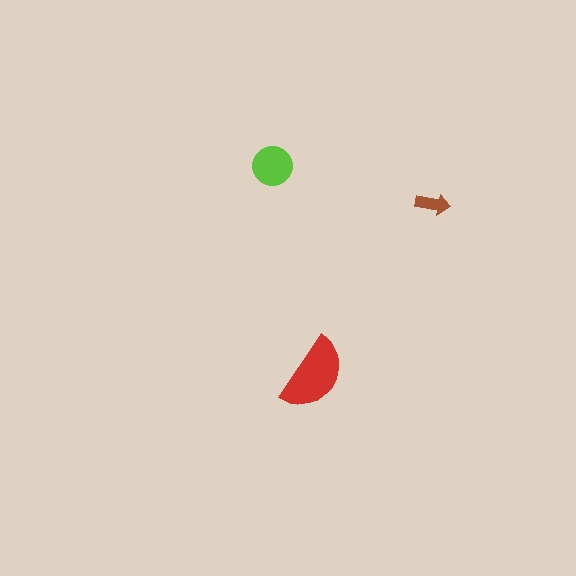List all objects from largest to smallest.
The red semicircle, the lime circle, the brown arrow.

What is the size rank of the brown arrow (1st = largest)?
3rd.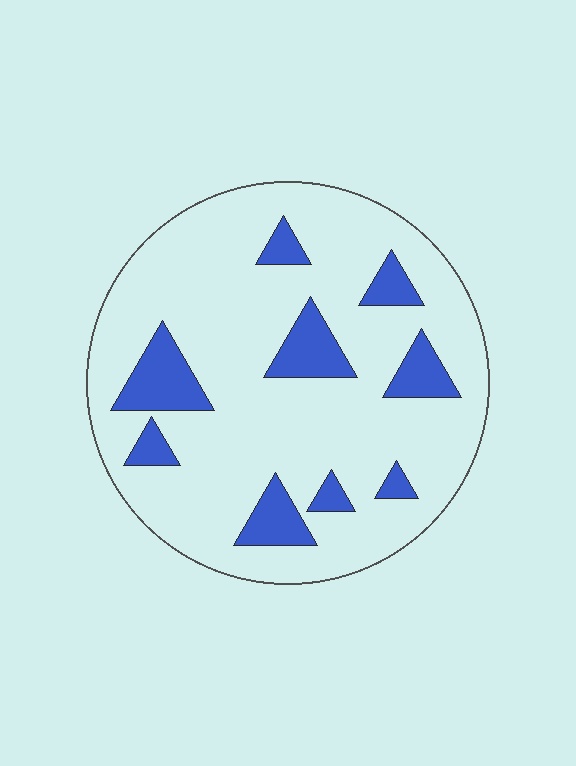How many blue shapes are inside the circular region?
9.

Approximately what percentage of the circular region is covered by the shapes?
Approximately 15%.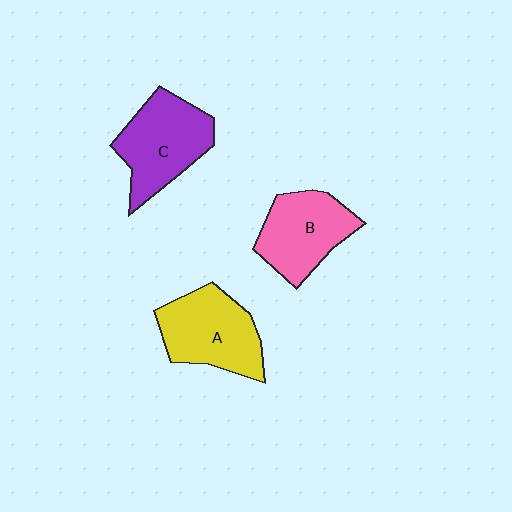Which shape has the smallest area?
Shape B (pink).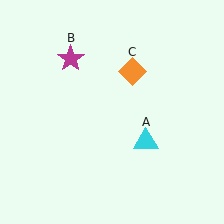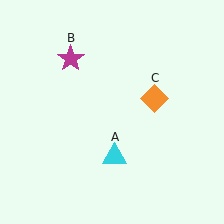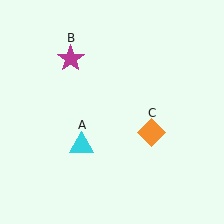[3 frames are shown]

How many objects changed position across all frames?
2 objects changed position: cyan triangle (object A), orange diamond (object C).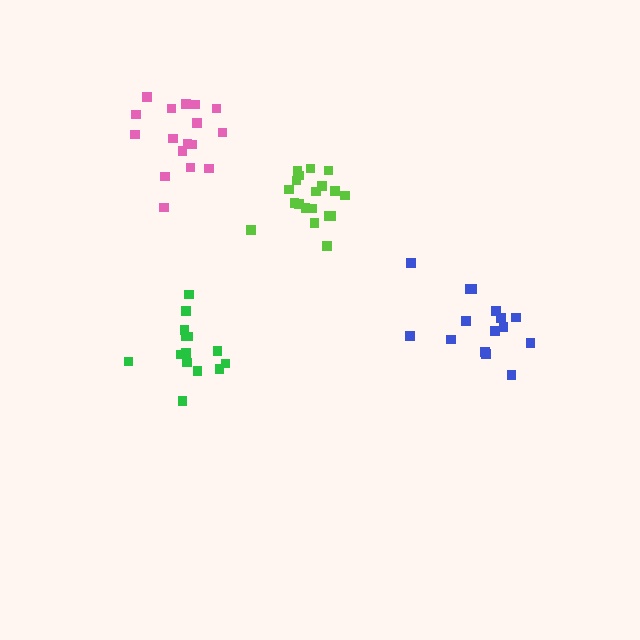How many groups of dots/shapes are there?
There are 4 groups.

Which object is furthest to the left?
The pink cluster is leftmost.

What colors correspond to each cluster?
The clusters are colored: blue, lime, green, pink.